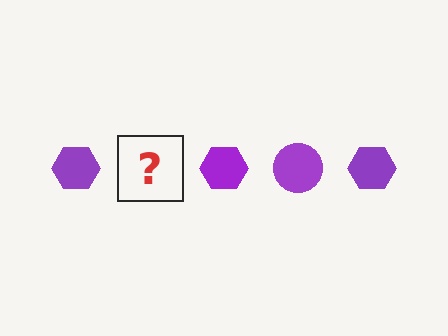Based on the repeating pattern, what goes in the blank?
The blank should be a purple circle.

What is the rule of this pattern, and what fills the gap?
The rule is that the pattern cycles through hexagon, circle shapes in purple. The gap should be filled with a purple circle.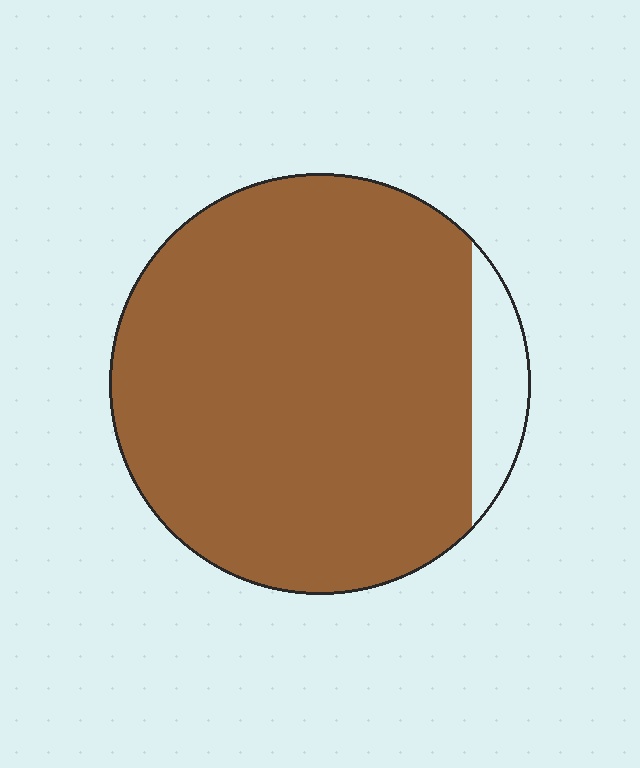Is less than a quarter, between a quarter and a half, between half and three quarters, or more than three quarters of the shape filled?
More than three quarters.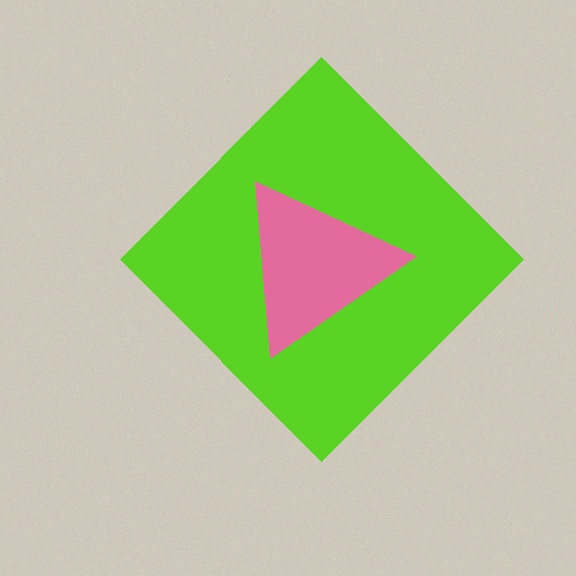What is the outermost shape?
The lime diamond.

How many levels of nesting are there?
2.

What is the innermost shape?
The pink triangle.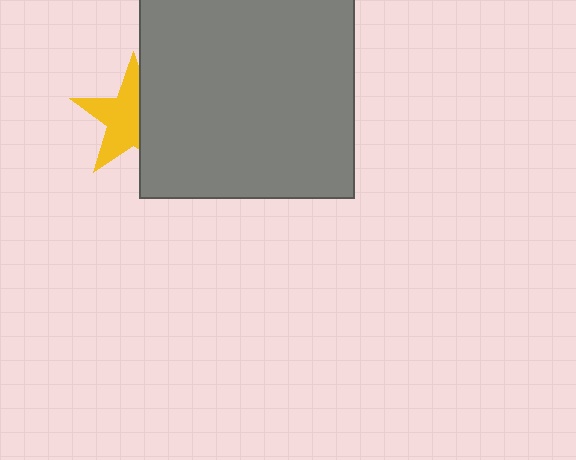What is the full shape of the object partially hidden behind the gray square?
The partially hidden object is a yellow star.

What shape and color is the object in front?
The object in front is a gray square.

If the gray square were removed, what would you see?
You would see the complete yellow star.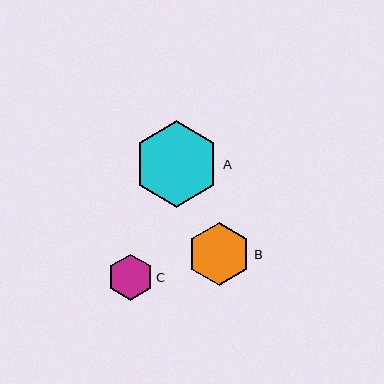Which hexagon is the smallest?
Hexagon C is the smallest with a size of approximately 46 pixels.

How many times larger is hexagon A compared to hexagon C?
Hexagon A is approximately 1.9 times the size of hexagon C.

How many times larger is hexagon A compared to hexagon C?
Hexagon A is approximately 1.9 times the size of hexagon C.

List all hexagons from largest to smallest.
From largest to smallest: A, B, C.